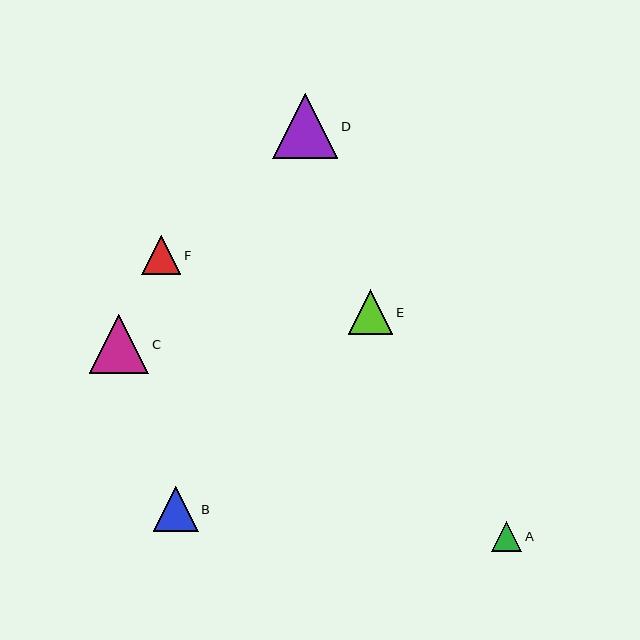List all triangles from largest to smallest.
From largest to smallest: D, C, E, B, F, A.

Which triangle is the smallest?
Triangle A is the smallest with a size of approximately 30 pixels.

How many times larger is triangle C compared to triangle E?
Triangle C is approximately 1.3 times the size of triangle E.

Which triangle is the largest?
Triangle D is the largest with a size of approximately 65 pixels.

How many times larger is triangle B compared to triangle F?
Triangle B is approximately 1.1 times the size of triangle F.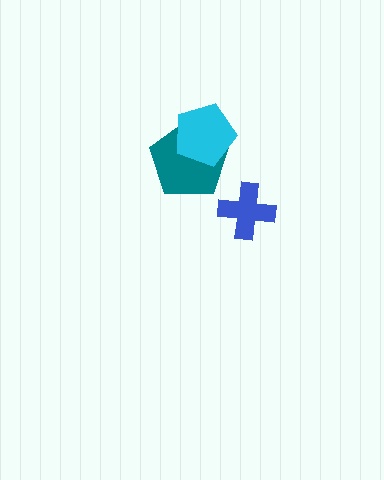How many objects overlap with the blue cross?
0 objects overlap with the blue cross.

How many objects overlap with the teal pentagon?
1 object overlaps with the teal pentagon.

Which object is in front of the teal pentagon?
The cyan pentagon is in front of the teal pentagon.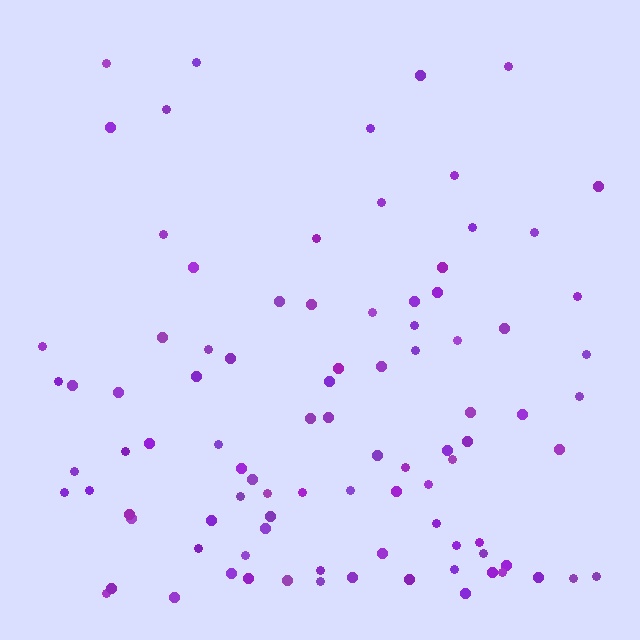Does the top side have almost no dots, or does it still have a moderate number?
Still a moderate number, just noticeably fewer than the bottom.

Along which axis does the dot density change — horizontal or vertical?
Vertical.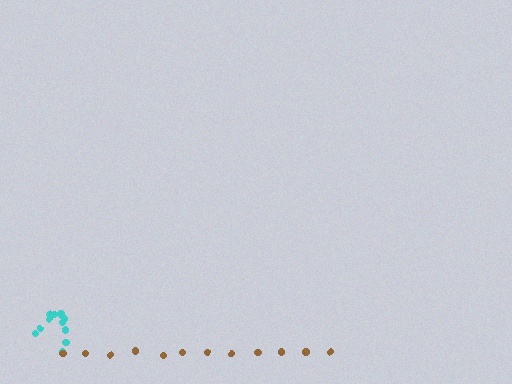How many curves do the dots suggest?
There are 2 distinct paths.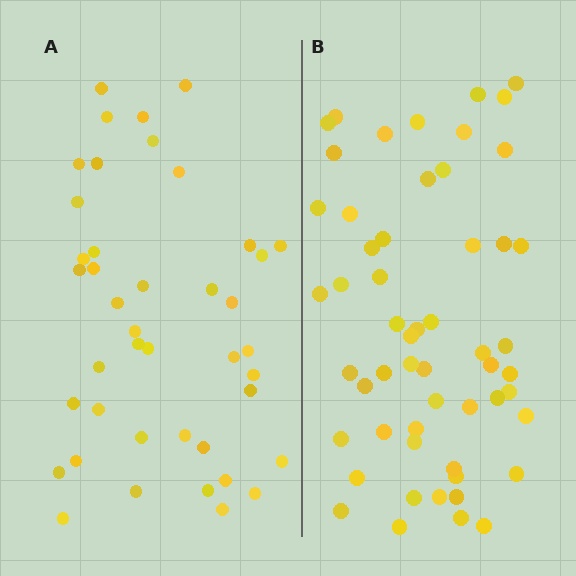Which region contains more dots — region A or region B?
Region B (the right region) has more dots.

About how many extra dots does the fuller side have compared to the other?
Region B has approximately 15 more dots than region A.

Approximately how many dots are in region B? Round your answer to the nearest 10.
About 60 dots. (The exact count is 55, which rounds to 60.)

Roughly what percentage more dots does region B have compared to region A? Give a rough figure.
About 30% more.